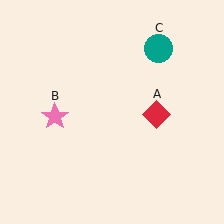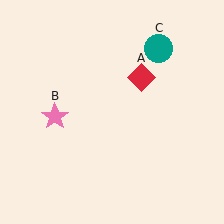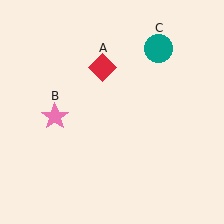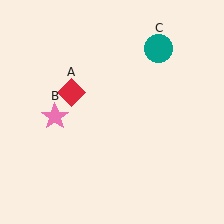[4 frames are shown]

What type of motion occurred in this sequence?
The red diamond (object A) rotated counterclockwise around the center of the scene.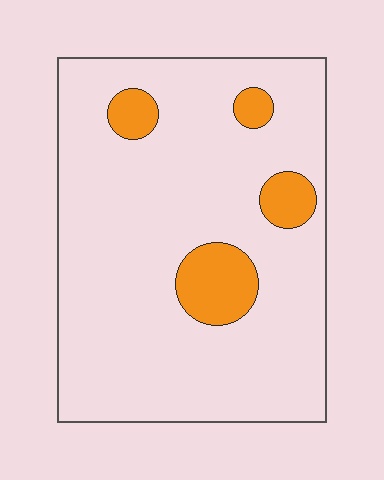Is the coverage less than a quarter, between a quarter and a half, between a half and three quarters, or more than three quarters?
Less than a quarter.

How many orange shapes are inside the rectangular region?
4.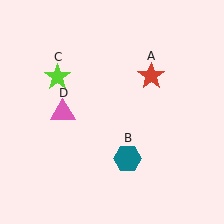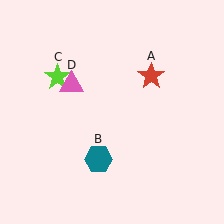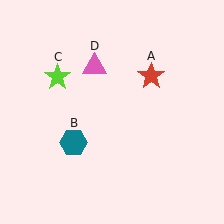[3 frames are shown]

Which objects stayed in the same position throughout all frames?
Red star (object A) and lime star (object C) remained stationary.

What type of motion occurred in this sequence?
The teal hexagon (object B), pink triangle (object D) rotated clockwise around the center of the scene.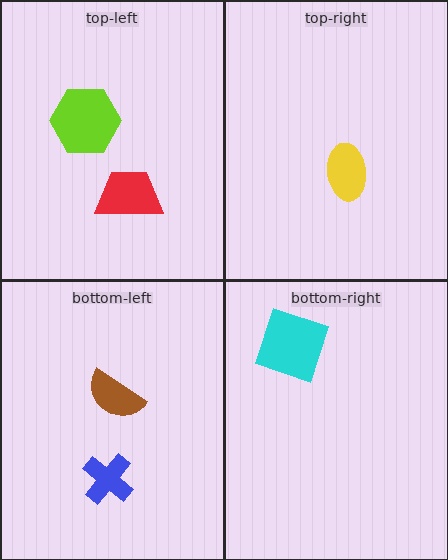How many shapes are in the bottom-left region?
2.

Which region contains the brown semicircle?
The bottom-left region.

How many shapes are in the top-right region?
1.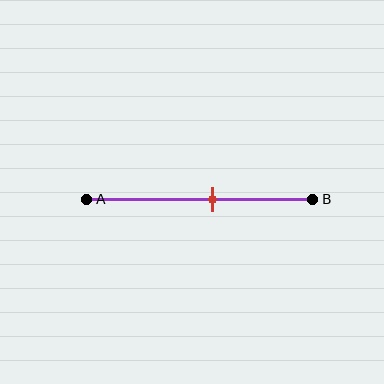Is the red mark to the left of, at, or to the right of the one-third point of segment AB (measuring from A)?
The red mark is to the right of the one-third point of segment AB.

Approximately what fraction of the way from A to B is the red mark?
The red mark is approximately 55% of the way from A to B.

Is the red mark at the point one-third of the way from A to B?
No, the mark is at about 55% from A, not at the 33% one-third point.